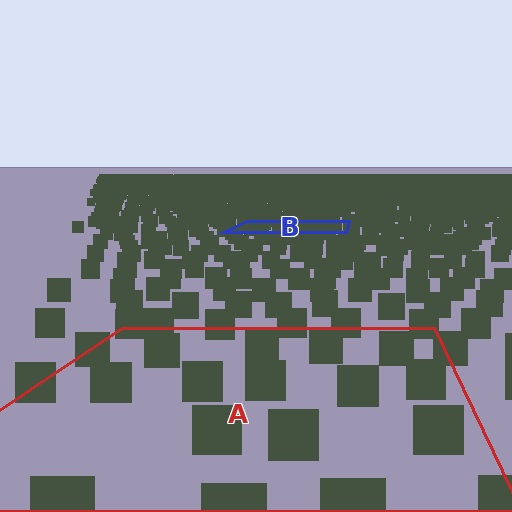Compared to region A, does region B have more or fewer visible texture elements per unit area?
Region B has more texture elements per unit area — they are packed more densely because it is farther away.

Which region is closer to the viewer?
Region A is closer. The texture elements there are larger and more spread out.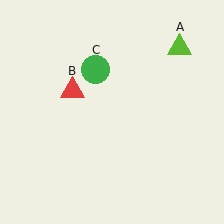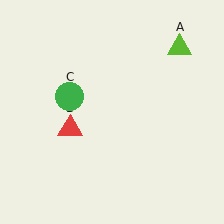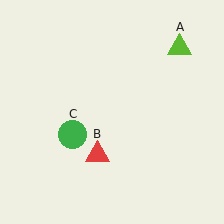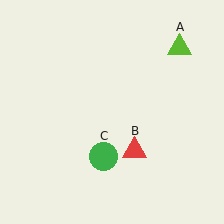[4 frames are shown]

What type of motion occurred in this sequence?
The red triangle (object B), green circle (object C) rotated counterclockwise around the center of the scene.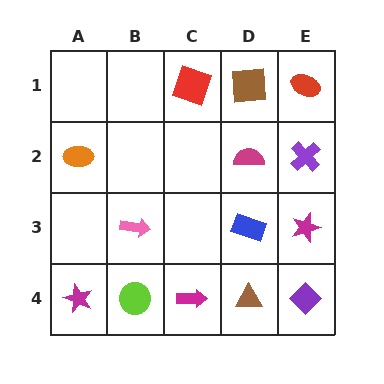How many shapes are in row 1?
3 shapes.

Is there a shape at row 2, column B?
No, that cell is empty.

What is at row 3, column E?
A magenta star.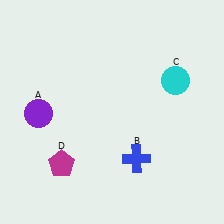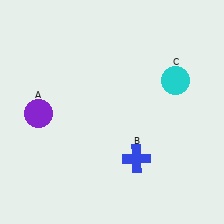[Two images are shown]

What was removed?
The magenta pentagon (D) was removed in Image 2.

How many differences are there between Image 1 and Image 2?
There is 1 difference between the two images.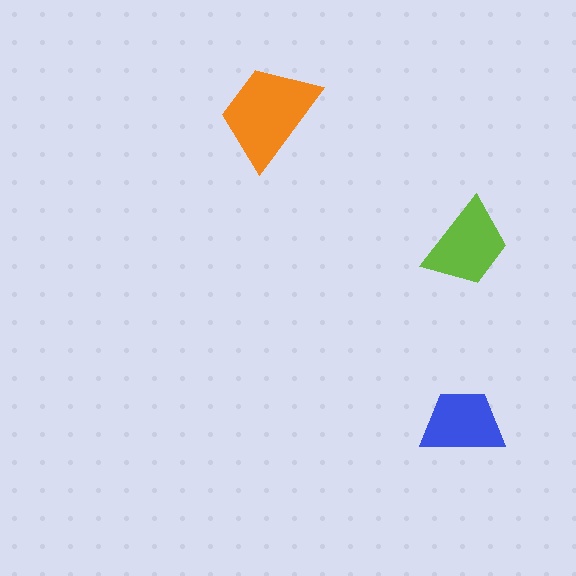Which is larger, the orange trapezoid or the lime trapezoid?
The orange one.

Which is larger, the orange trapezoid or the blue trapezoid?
The orange one.